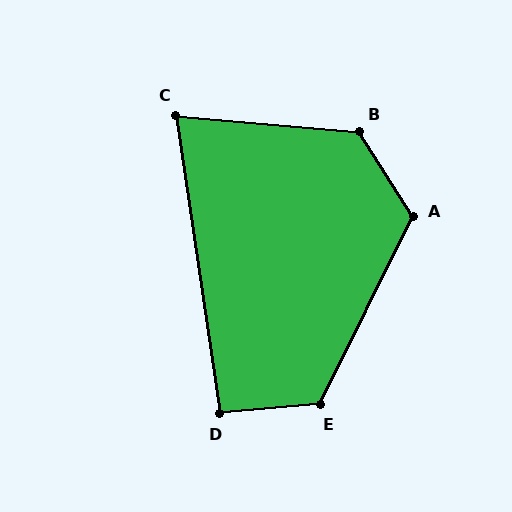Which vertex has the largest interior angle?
B, at approximately 127 degrees.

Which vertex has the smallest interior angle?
C, at approximately 77 degrees.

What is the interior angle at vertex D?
Approximately 93 degrees (approximately right).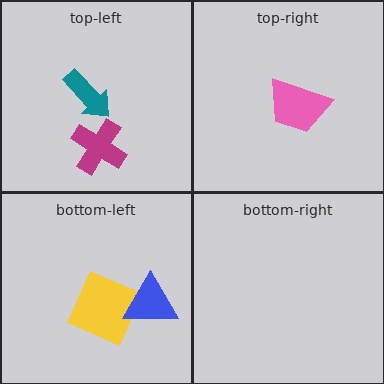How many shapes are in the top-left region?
2.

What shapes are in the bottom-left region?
The yellow square, the blue triangle.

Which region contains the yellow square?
The bottom-left region.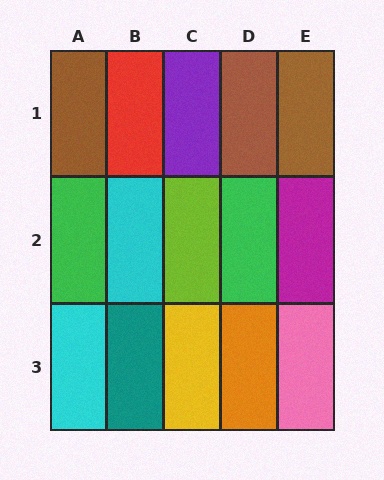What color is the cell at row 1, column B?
Red.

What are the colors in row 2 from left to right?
Green, cyan, lime, green, magenta.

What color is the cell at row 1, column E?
Brown.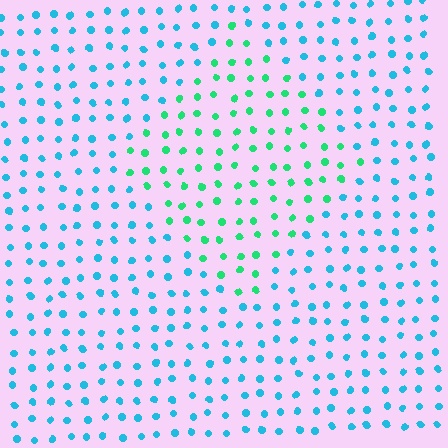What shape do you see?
I see a diamond.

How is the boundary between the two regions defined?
The boundary is defined purely by a slight shift in hue (about 45 degrees). Spacing, size, and orientation are identical on both sides.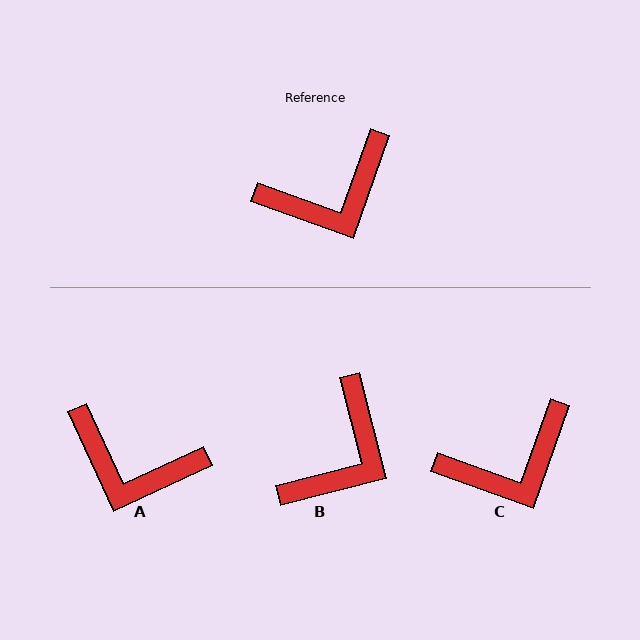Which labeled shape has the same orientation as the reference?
C.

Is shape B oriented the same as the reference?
No, it is off by about 34 degrees.